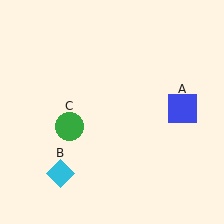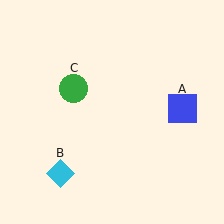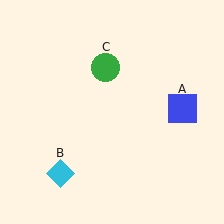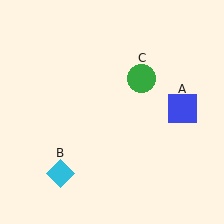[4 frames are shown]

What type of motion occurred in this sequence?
The green circle (object C) rotated clockwise around the center of the scene.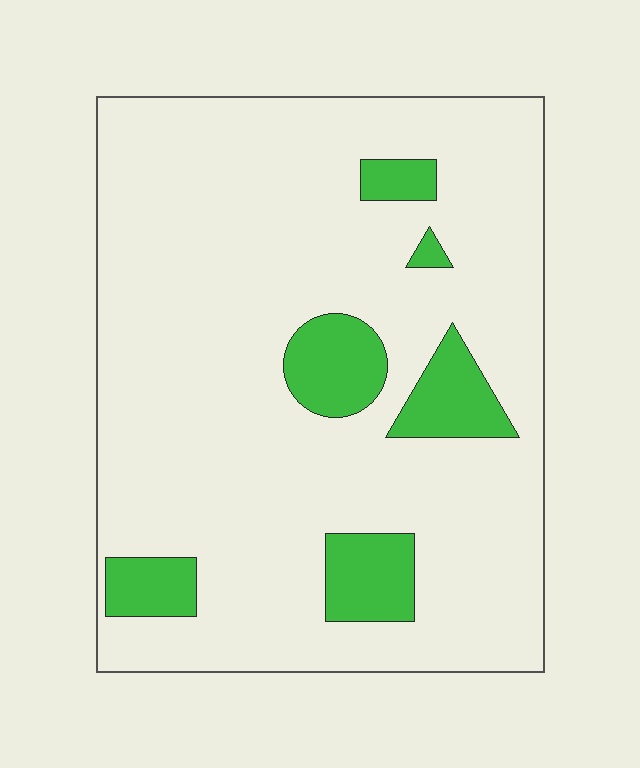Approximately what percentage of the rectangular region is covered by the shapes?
Approximately 15%.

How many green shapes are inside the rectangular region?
6.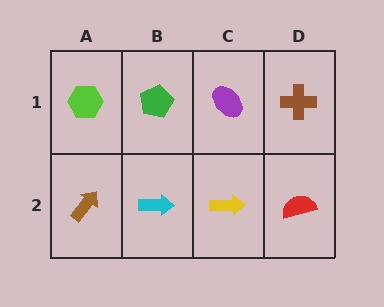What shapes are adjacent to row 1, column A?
A brown arrow (row 2, column A), a green pentagon (row 1, column B).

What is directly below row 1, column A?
A brown arrow.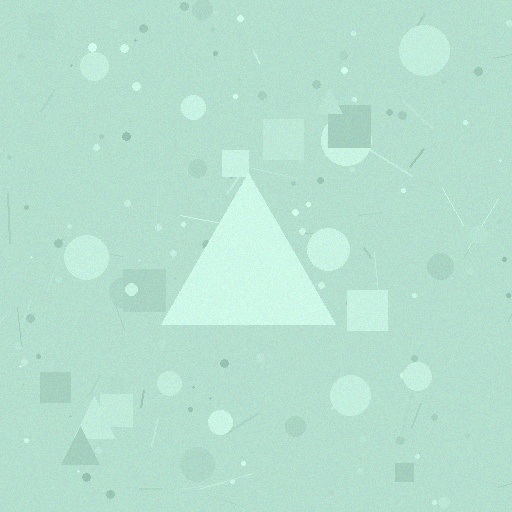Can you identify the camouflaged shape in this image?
The camouflaged shape is a triangle.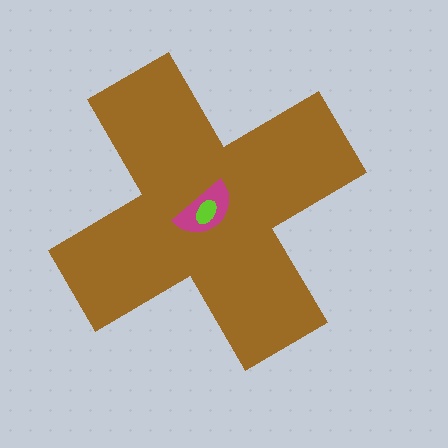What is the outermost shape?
The brown cross.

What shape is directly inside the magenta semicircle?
The lime ellipse.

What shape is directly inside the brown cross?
The magenta semicircle.